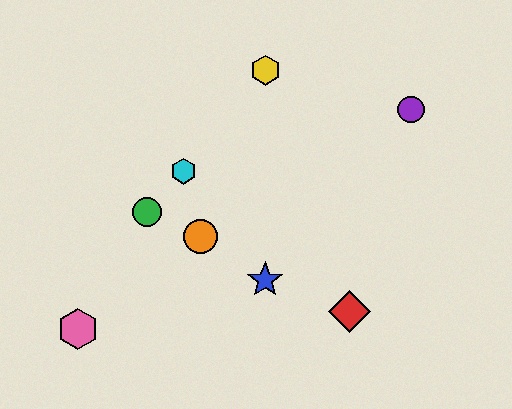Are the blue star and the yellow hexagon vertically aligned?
Yes, both are at x≈265.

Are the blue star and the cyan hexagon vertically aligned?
No, the blue star is at x≈265 and the cyan hexagon is at x≈184.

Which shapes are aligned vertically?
The blue star, the yellow hexagon are aligned vertically.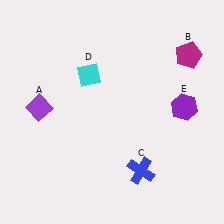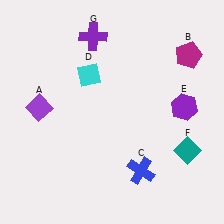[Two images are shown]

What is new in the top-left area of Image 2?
A purple cross (G) was added in the top-left area of Image 2.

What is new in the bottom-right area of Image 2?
A teal diamond (F) was added in the bottom-right area of Image 2.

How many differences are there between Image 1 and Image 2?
There are 2 differences between the two images.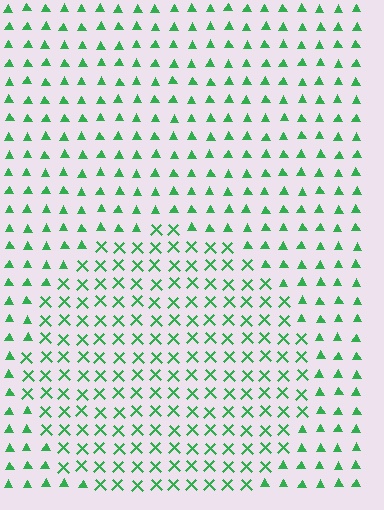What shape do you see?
I see a circle.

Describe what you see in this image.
The image is filled with small green elements arranged in a uniform grid. A circle-shaped region contains X marks, while the surrounding area contains triangles. The boundary is defined purely by the change in element shape.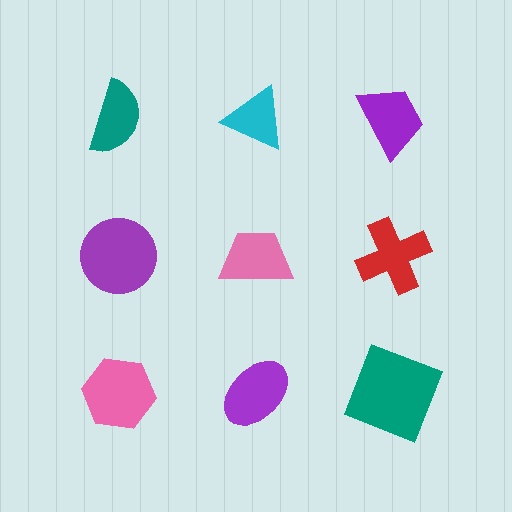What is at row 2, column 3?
A red cross.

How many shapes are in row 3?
3 shapes.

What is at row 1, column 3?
A purple trapezoid.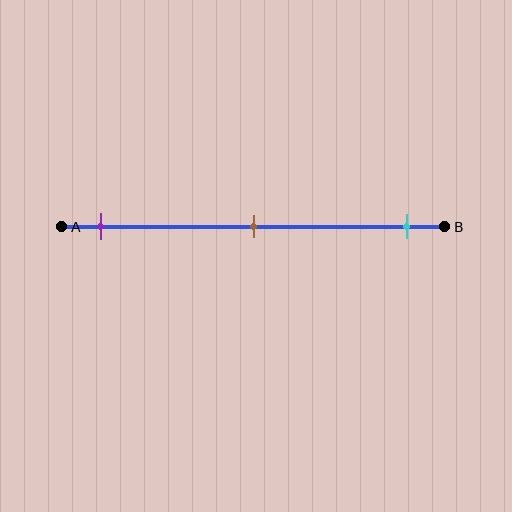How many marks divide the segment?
There are 3 marks dividing the segment.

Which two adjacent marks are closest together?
The purple and brown marks are the closest adjacent pair.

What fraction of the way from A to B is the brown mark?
The brown mark is approximately 50% (0.5) of the way from A to B.